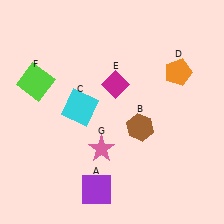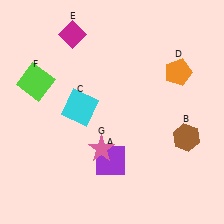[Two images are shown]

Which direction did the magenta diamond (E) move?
The magenta diamond (E) moved up.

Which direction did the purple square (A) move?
The purple square (A) moved up.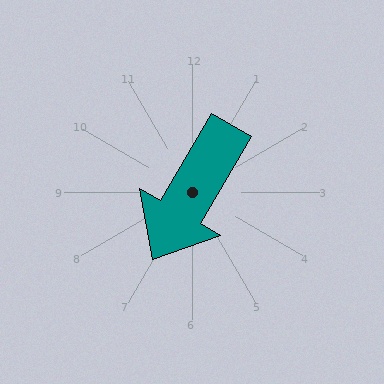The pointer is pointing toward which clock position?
Roughly 7 o'clock.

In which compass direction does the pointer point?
Southwest.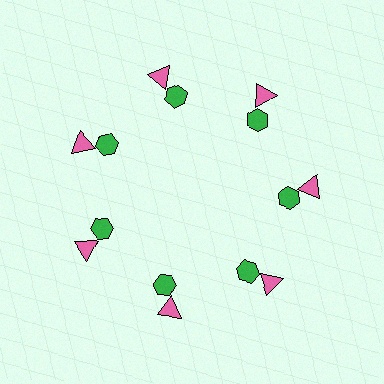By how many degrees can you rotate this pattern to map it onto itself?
The pattern maps onto itself every 51 degrees of rotation.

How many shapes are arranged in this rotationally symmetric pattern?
There are 14 shapes, arranged in 7 groups of 2.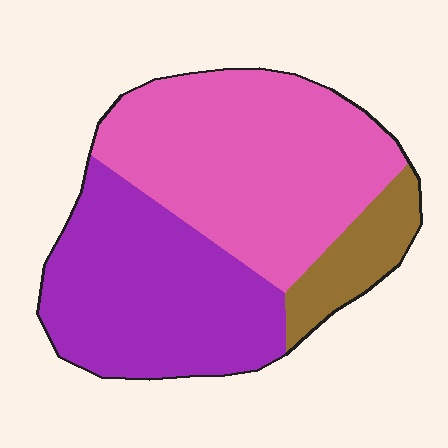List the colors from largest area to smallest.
From largest to smallest: pink, purple, brown.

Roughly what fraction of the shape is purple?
Purple takes up about two fifths (2/5) of the shape.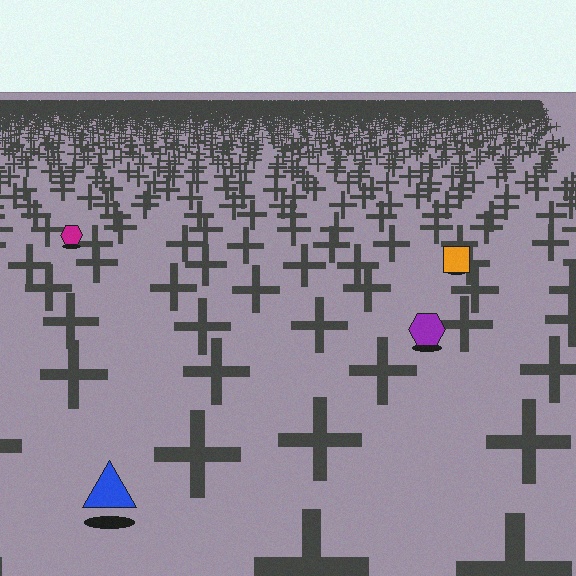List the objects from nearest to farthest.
From nearest to farthest: the blue triangle, the purple hexagon, the orange square, the magenta hexagon.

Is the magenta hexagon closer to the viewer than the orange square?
No. The orange square is closer — you can tell from the texture gradient: the ground texture is coarser near it.